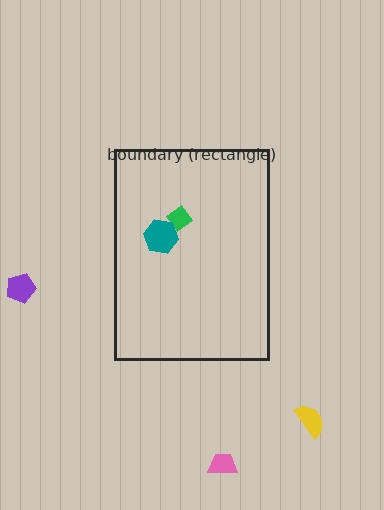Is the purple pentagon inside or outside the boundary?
Outside.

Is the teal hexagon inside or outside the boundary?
Inside.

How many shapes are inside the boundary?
2 inside, 3 outside.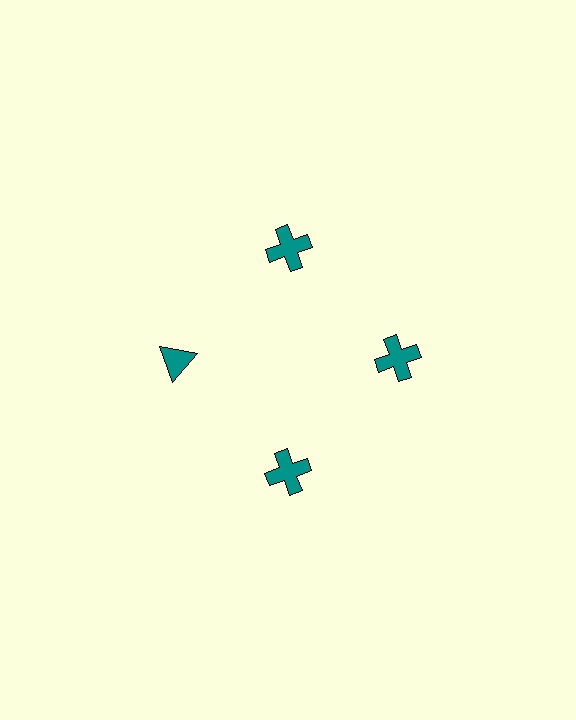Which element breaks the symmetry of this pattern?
The teal triangle at roughly the 9 o'clock position breaks the symmetry. All other shapes are teal crosses.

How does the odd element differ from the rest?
It has a different shape: triangle instead of cross.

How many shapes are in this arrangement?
There are 4 shapes arranged in a ring pattern.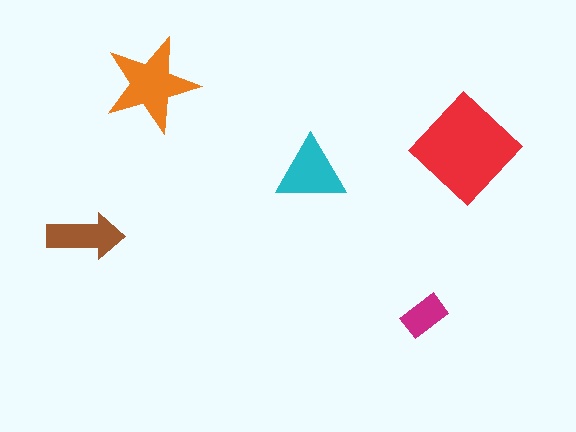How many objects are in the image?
There are 5 objects in the image.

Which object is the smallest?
The magenta rectangle.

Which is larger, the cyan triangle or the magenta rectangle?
The cyan triangle.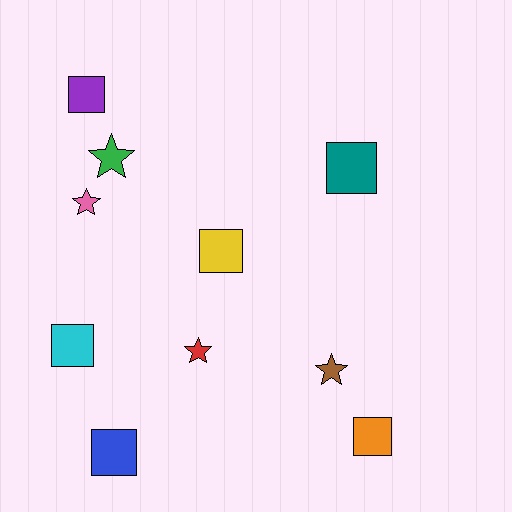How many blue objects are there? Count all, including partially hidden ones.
There is 1 blue object.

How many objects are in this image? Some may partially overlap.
There are 10 objects.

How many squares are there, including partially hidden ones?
There are 6 squares.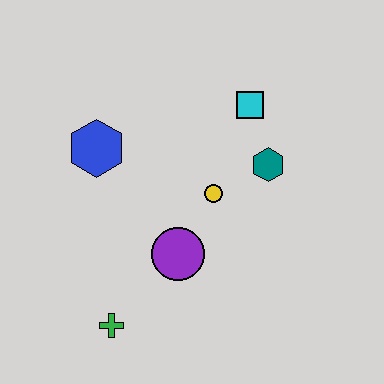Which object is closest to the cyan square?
The teal hexagon is closest to the cyan square.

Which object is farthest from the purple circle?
The cyan square is farthest from the purple circle.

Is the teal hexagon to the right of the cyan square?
Yes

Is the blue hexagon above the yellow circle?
Yes